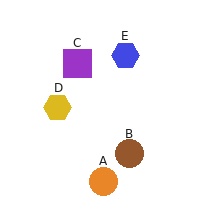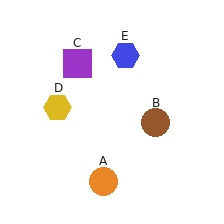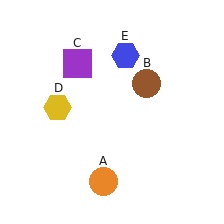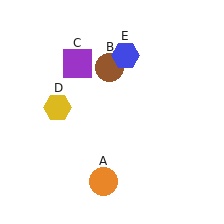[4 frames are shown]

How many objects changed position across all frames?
1 object changed position: brown circle (object B).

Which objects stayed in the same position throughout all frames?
Orange circle (object A) and purple square (object C) and yellow hexagon (object D) and blue hexagon (object E) remained stationary.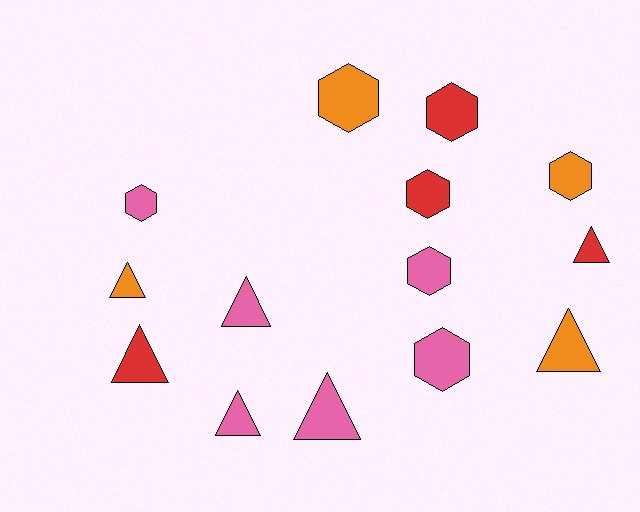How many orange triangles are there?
There are 2 orange triangles.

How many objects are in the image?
There are 14 objects.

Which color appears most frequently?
Pink, with 6 objects.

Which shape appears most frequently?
Triangle, with 7 objects.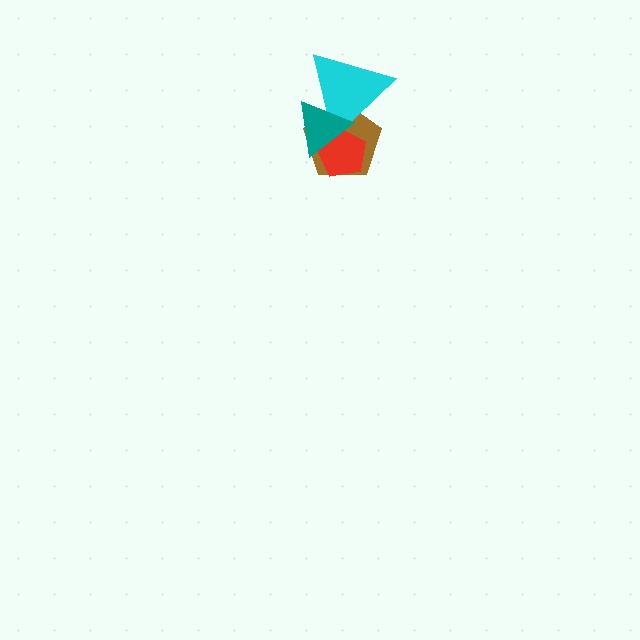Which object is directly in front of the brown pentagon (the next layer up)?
The cyan triangle is directly in front of the brown pentagon.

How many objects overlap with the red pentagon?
3 objects overlap with the red pentagon.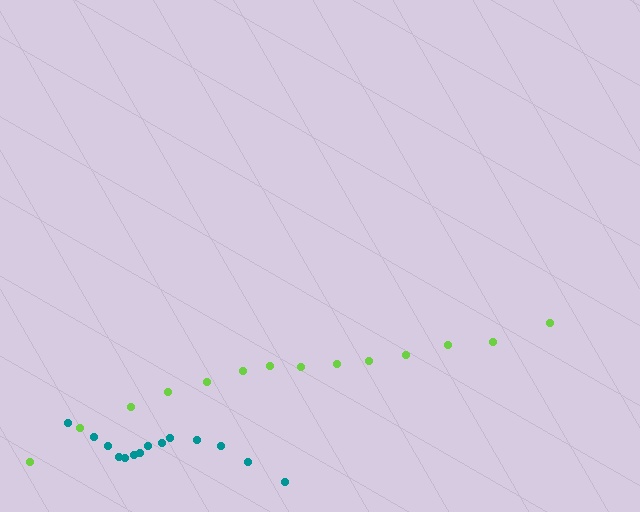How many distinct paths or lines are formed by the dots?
There are 2 distinct paths.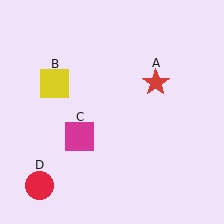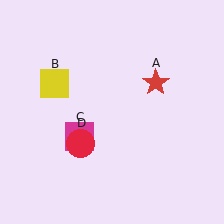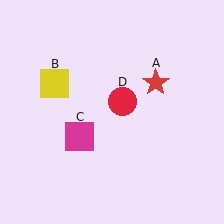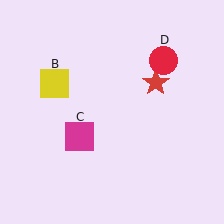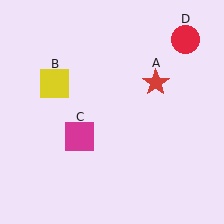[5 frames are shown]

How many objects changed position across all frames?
1 object changed position: red circle (object D).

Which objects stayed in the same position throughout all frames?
Red star (object A) and yellow square (object B) and magenta square (object C) remained stationary.